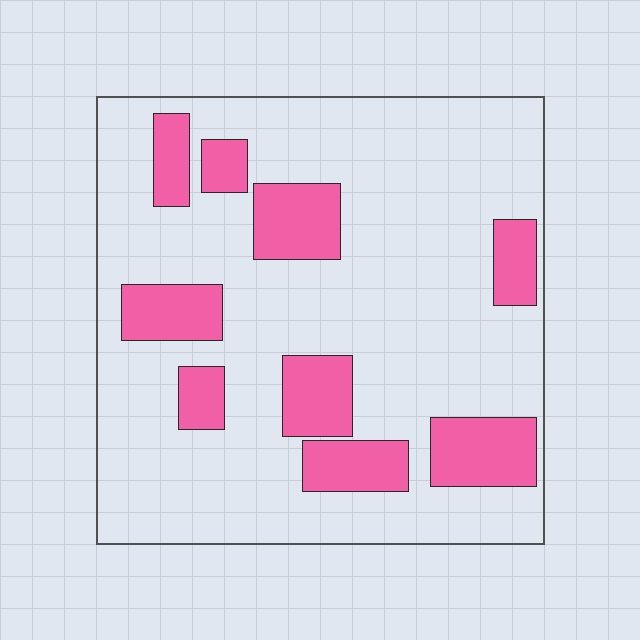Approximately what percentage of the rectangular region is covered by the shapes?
Approximately 20%.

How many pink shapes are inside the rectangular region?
9.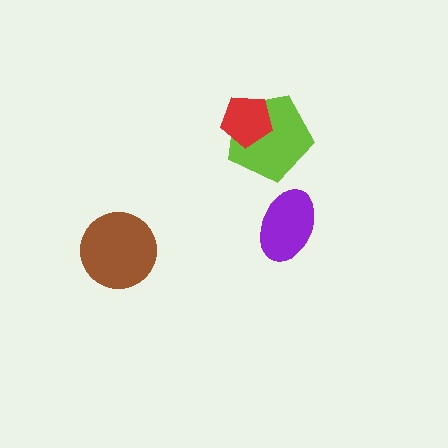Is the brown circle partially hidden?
No, no other shape covers it.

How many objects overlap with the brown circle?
0 objects overlap with the brown circle.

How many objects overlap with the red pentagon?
1 object overlaps with the red pentagon.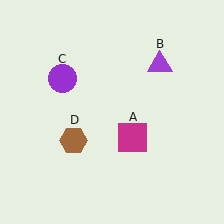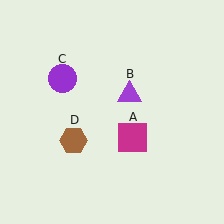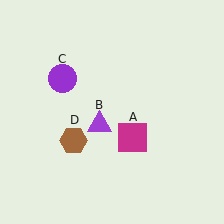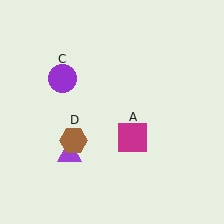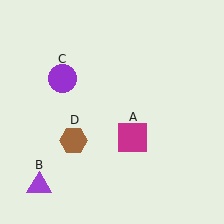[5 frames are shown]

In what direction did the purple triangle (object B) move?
The purple triangle (object B) moved down and to the left.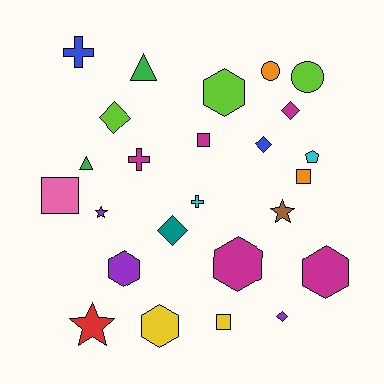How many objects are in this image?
There are 25 objects.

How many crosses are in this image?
There are 3 crosses.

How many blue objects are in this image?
There are 2 blue objects.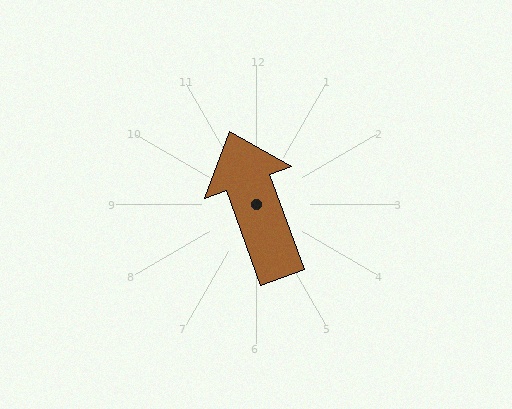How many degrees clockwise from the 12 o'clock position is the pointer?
Approximately 340 degrees.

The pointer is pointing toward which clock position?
Roughly 11 o'clock.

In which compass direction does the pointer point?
North.